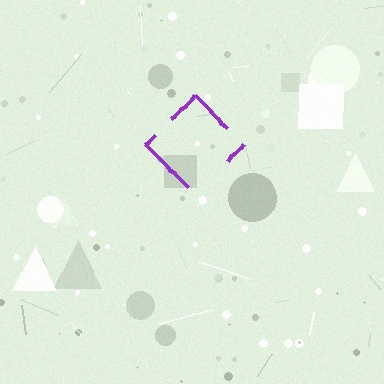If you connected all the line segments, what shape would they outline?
They would outline a diamond.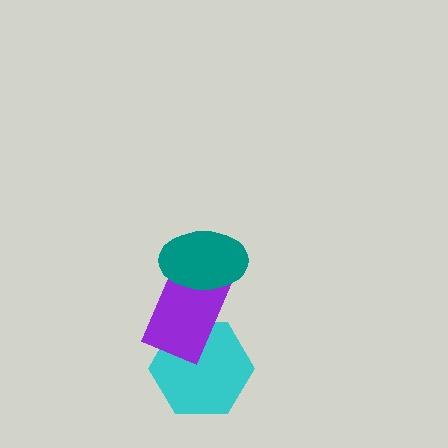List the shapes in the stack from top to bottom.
From top to bottom: the teal ellipse, the purple rectangle, the cyan hexagon.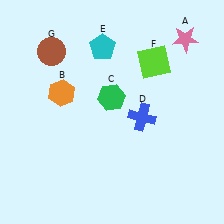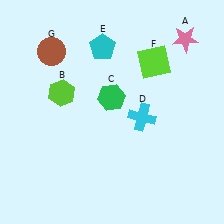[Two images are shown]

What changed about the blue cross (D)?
In Image 1, D is blue. In Image 2, it changed to cyan.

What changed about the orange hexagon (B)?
In Image 1, B is orange. In Image 2, it changed to lime.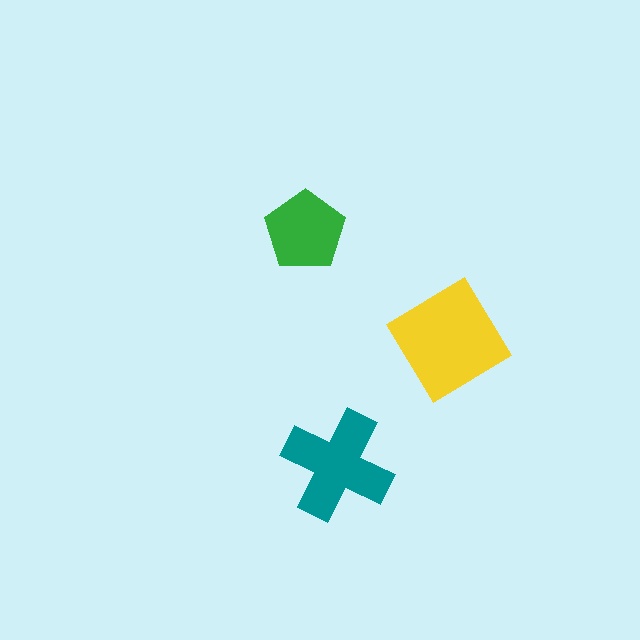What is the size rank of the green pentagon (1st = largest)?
3rd.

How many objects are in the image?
There are 3 objects in the image.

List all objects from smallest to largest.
The green pentagon, the teal cross, the yellow diamond.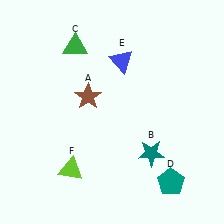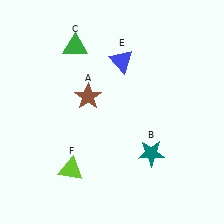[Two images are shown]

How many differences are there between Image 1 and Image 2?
There is 1 difference between the two images.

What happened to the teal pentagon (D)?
The teal pentagon (D) was removed in Image 2. It was in the bottom-right area of Image 1.